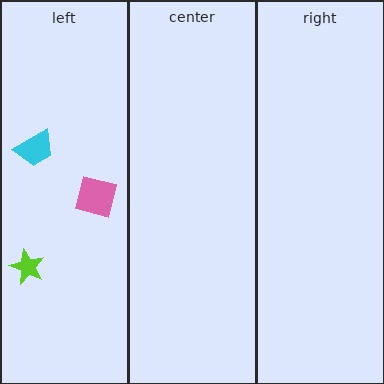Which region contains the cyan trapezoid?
The left region.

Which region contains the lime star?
The left region.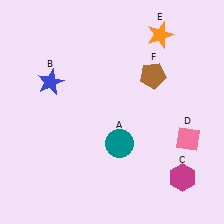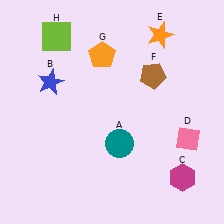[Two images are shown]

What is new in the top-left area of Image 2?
An orange pentagon (G) was added in the top-left area of Image 2.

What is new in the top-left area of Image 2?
A lime square (H) was added in the top-left area of Image 2.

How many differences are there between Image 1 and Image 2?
There are 2 differences between the two images.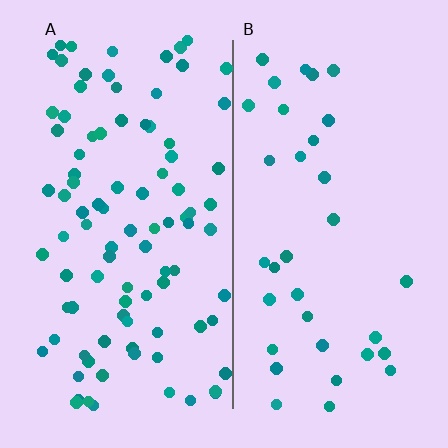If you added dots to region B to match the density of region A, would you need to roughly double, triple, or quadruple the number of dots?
Approximately triple.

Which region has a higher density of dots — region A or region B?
A (the left).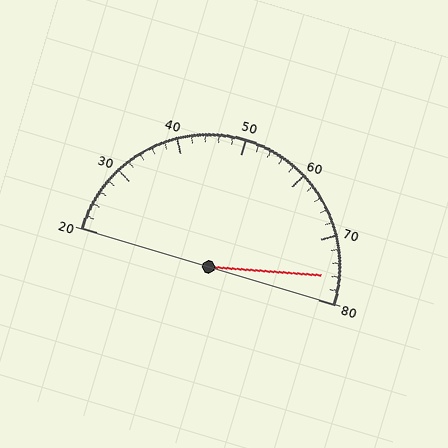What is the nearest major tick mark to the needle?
The nearest major tick mark is 80.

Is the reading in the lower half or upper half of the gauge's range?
The reading is in the upper half of the range (20 to 80).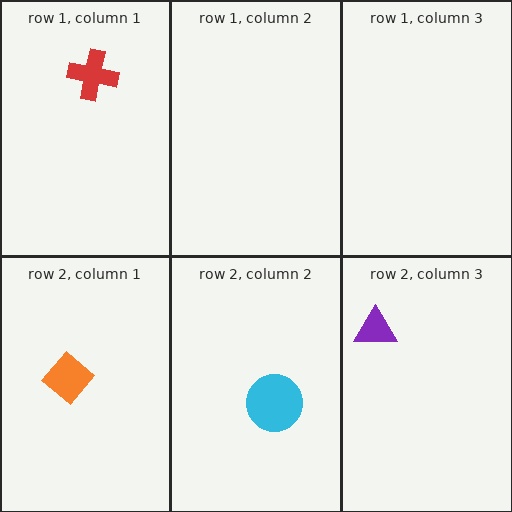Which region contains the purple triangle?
The row 2, column 3 region.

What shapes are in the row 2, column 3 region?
The purple triangle.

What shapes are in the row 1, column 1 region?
The red cross.